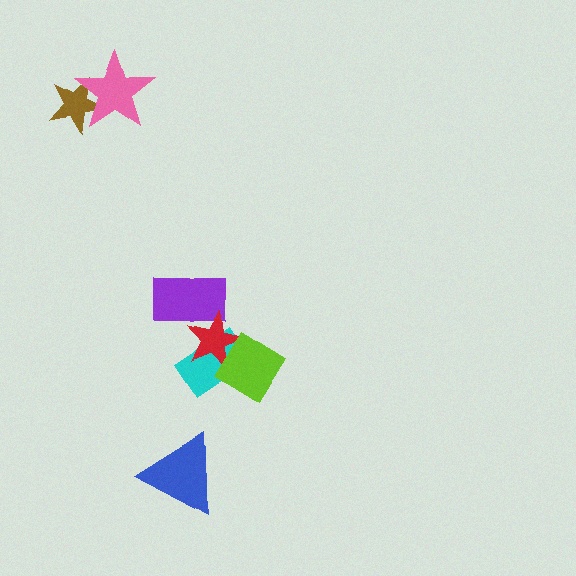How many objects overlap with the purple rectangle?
1 object overlaps with the purple rectangle.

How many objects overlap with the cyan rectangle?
2 objects overlap with the cyan rectangle.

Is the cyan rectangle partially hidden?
Yes, it is partially covered by another shape.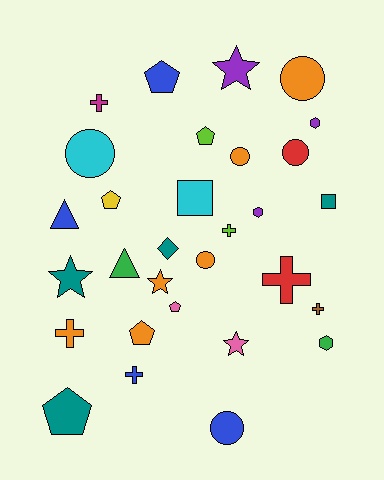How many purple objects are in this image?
There are 3 purple objects.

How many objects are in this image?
There are 30 objects.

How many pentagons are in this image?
There are 6 pentagons.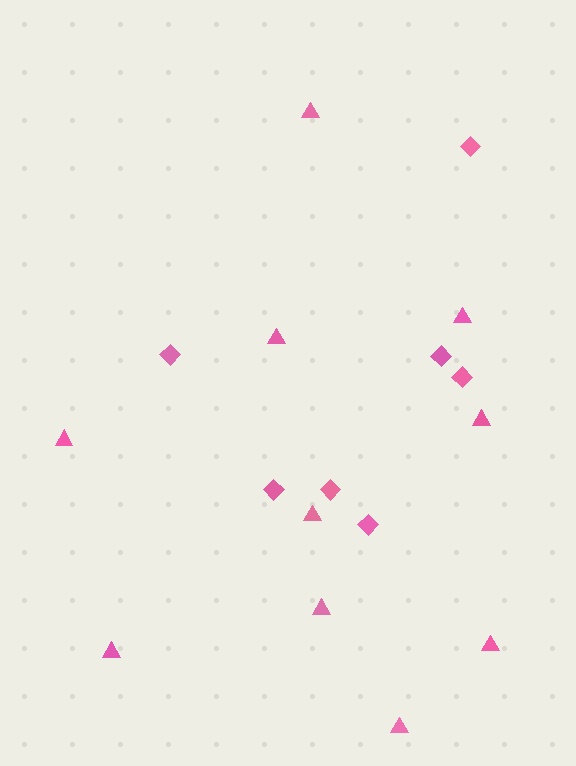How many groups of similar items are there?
There are 2 groups: one group of triangles (10) and one group of diamonds (7).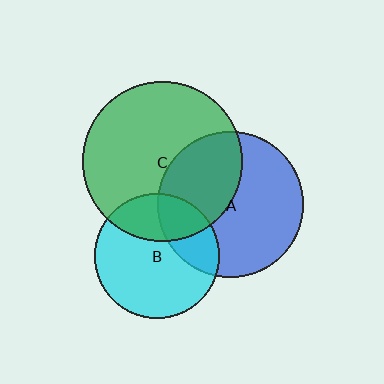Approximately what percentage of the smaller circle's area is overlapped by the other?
Approximately 40%.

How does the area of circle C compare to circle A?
Approximately 1.2 times.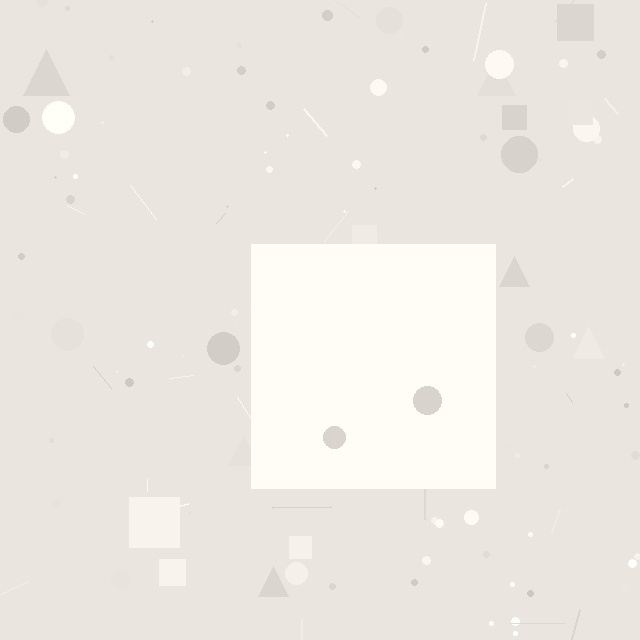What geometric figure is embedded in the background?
A square is embedded in the background.